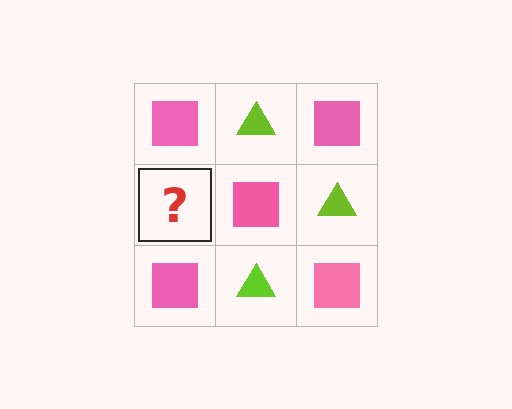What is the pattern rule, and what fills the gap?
The rule is that it alternates pink square and lime triangle in a checkerboard pattern. The gap should be filled with a lime triangle.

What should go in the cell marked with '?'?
The missing cell should contain a lime triangle.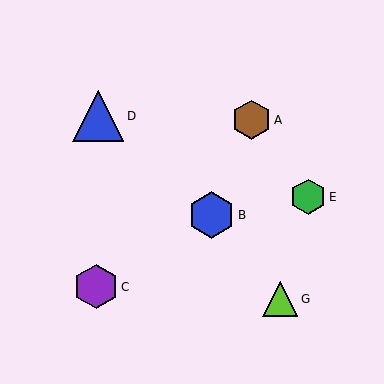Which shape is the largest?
The blue triangle (labeled D) is the largest.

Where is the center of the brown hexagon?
The center of the brown hexagon is at (251, 120).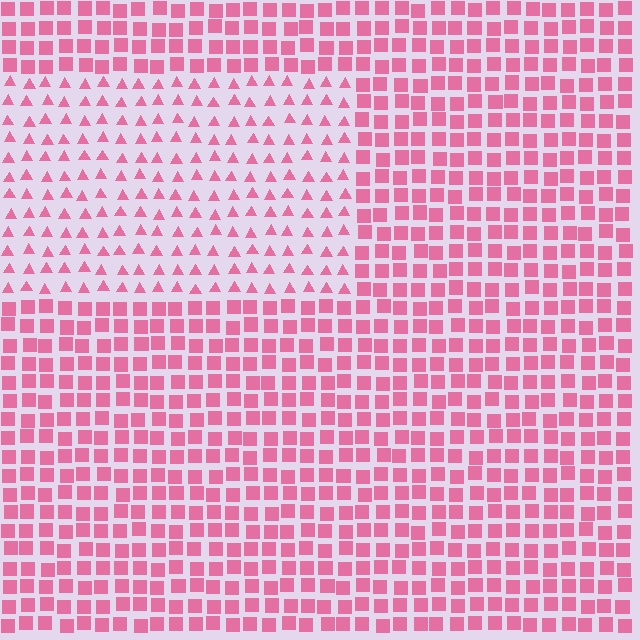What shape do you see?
I see a rectangle.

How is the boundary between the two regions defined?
The boundary is defined by a change in element shape: triangles inside vs. squares outside. All elements share the same color and spacing.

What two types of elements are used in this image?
The image uses triangles inside the rectangle region and squares outside it.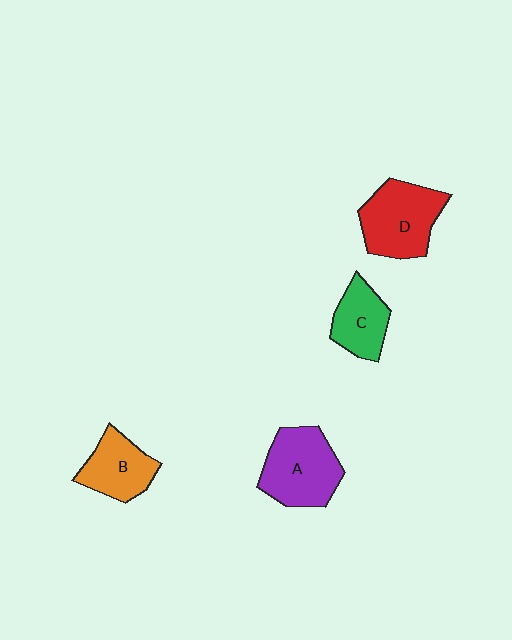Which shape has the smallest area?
Shape C (green).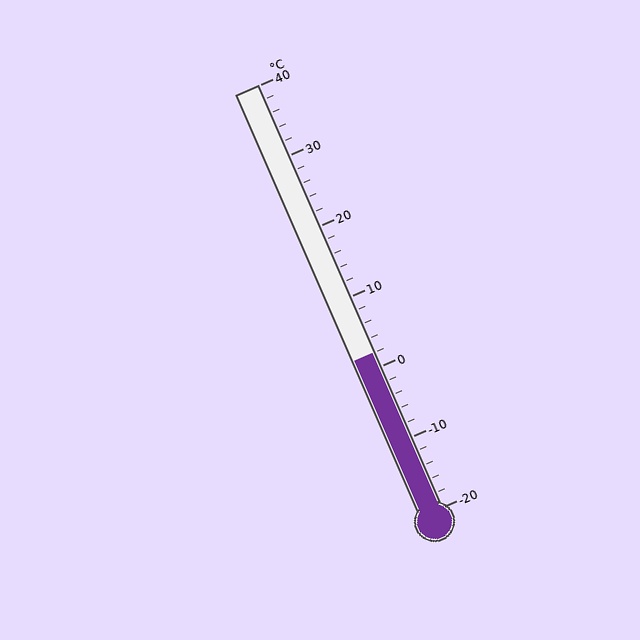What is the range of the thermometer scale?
The thermometer scale ranges from -20°C to 40°C.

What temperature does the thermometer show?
The thermometer shows approximately 2°C.